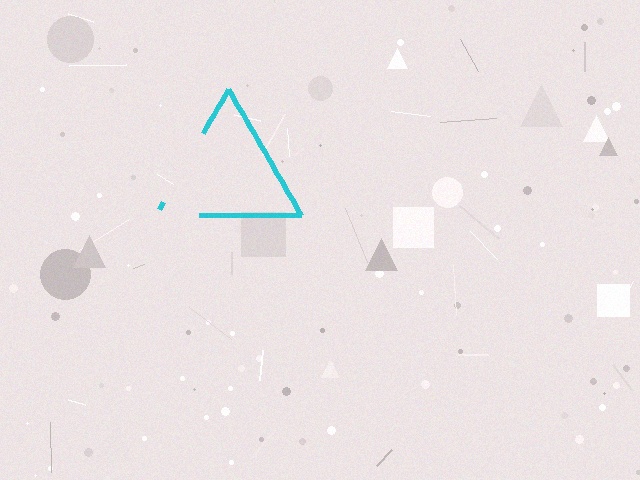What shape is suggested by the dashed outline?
The dashed outline suggests a triangle.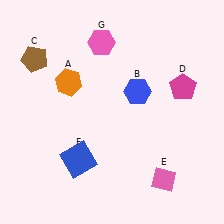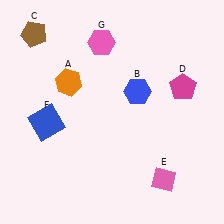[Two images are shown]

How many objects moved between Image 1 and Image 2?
2 objects moved between the two images.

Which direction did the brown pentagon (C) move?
The brown pentagon (C) moved up.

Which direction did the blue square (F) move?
The blue square (F) moved up.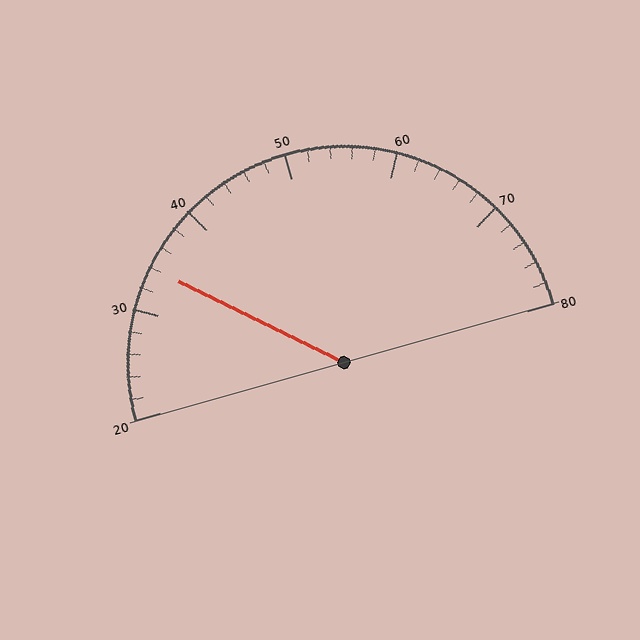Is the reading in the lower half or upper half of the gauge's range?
The reading is in the lower half of the range (20 to 80).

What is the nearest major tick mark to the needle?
The nearest major tick mark is 30.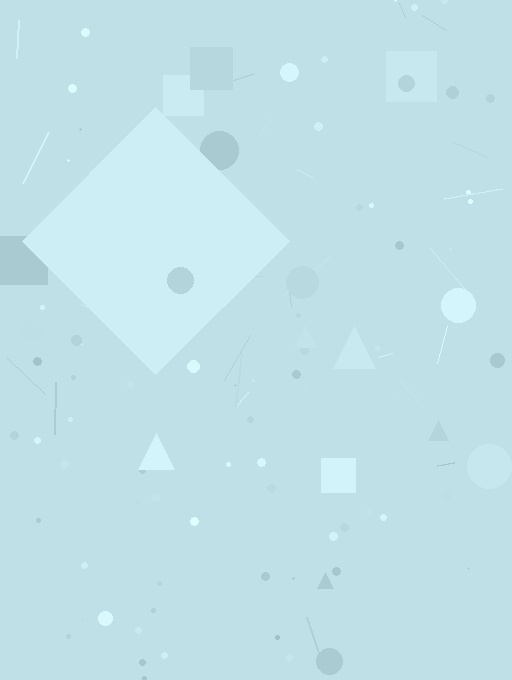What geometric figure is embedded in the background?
A diamond is embedded in the background.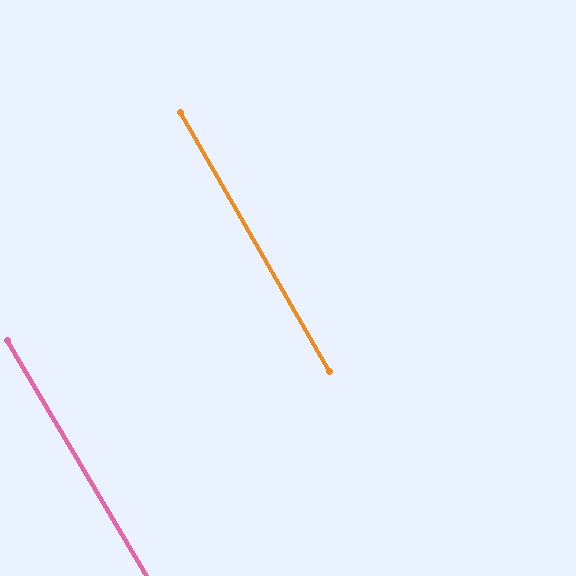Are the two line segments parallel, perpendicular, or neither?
Parallel — their directions differ by only 0.8°.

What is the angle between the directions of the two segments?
Approximately 1 degree.